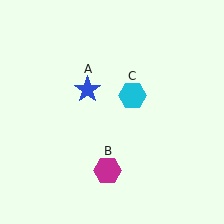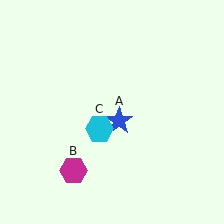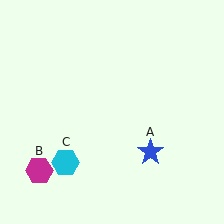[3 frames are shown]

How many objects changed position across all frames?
3 objects changed position: blue star (object A), magenta hexagon (object B), cyan hexagon (object C).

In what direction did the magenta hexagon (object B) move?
The magenta hexagon (object B) moved left.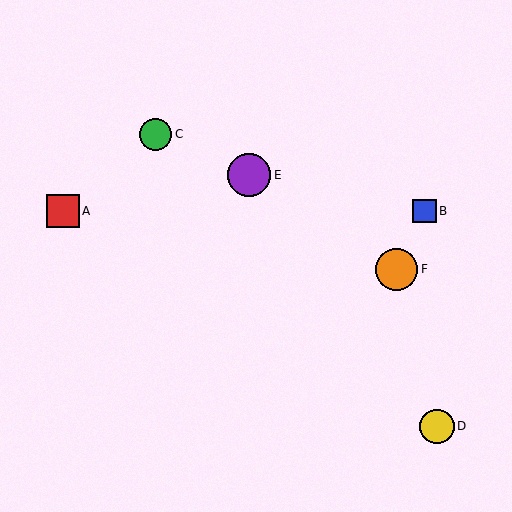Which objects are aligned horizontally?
Objects A, B are aligned horizontally.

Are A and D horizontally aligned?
No, A is at y≈211 and D is at y≈426.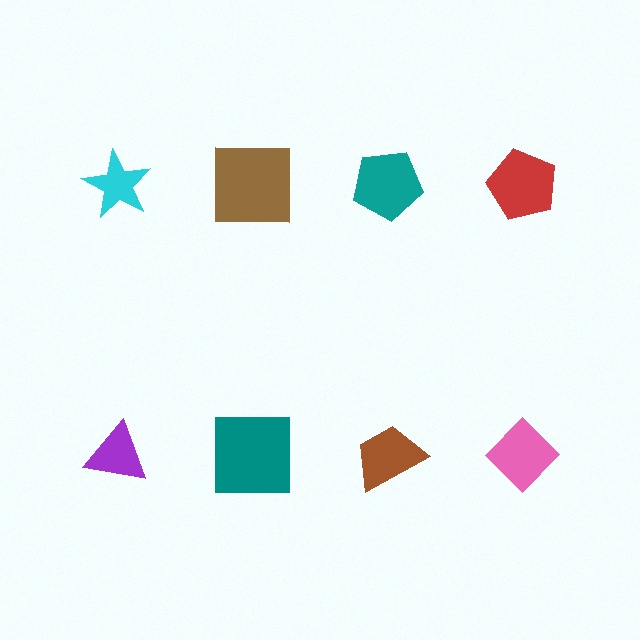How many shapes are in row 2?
4 shapes.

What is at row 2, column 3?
A brown trapezoid.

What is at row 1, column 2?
A brown square.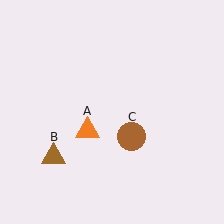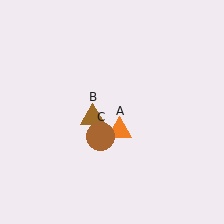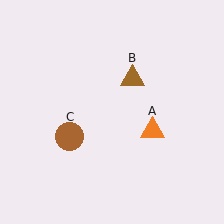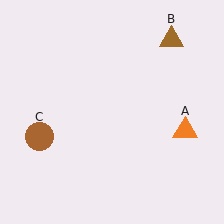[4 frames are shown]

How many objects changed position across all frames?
3 objects changed position: orange triangle (object A), brown triangle (object B), brown circle (object C).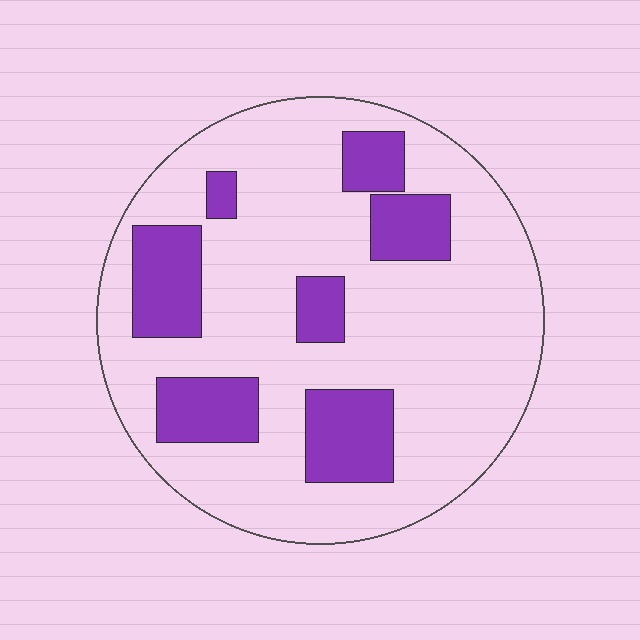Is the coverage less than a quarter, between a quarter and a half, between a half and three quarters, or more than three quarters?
Less than a quarter.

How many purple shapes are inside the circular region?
7.